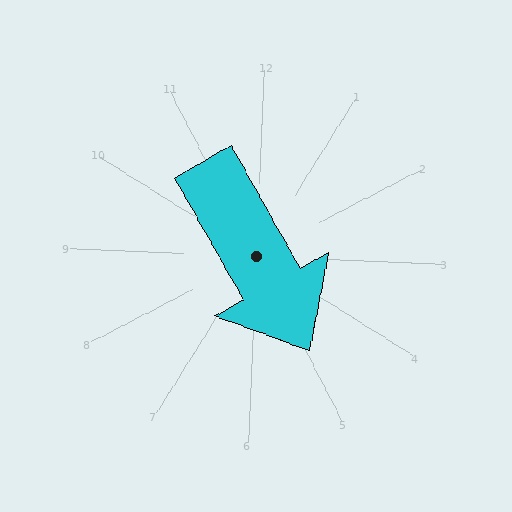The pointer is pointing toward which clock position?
Roughly 5 o'clock.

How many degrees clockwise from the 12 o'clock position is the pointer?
Approximately 148 degrees.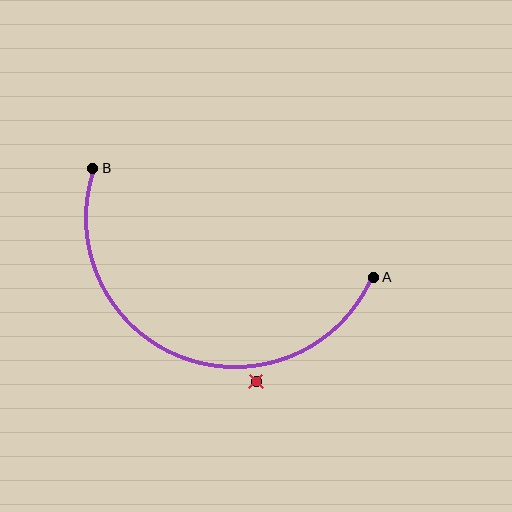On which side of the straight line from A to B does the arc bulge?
The arc bulges below the straight line connecting A and B.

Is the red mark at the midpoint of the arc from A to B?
No — the red mark does not lie on the arc at all. It sits slightly outside the curve.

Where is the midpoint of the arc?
The arc midpoint is the point on the curve farthest from the straight line joining A and B. It sits below that line.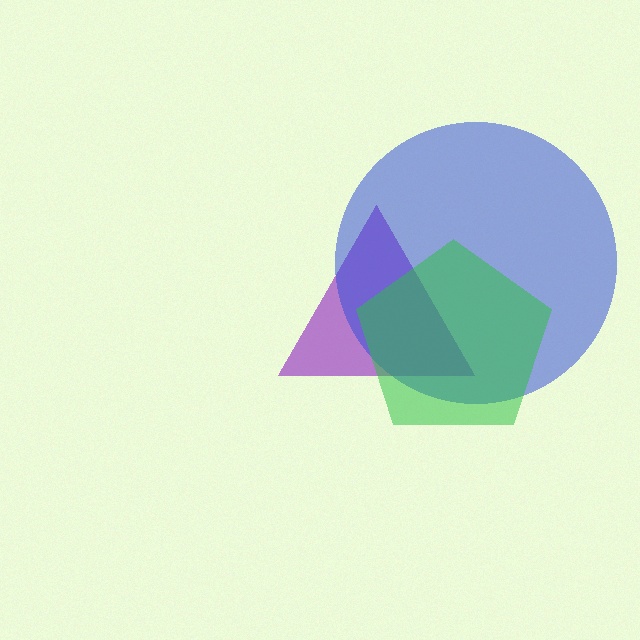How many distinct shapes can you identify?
There are 3 distinct shapes: a purple triangle, a blue circle, a green pentagon.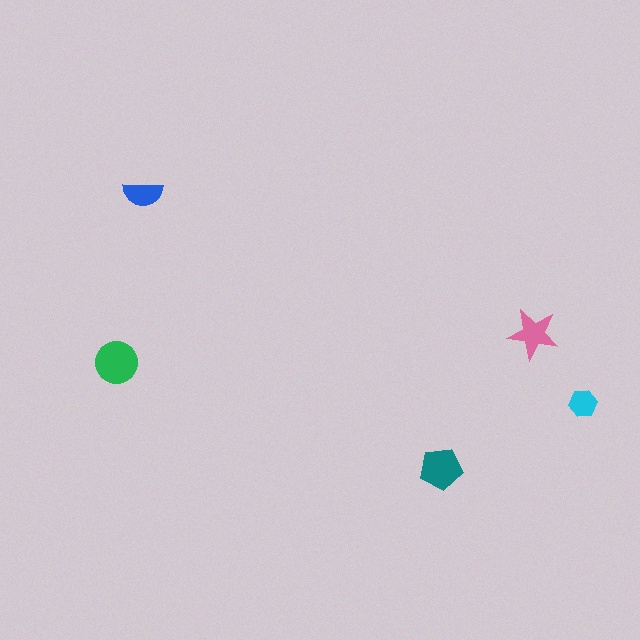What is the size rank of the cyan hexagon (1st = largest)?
5th.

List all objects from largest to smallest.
The green circle, the teal pentagon, the pink star, the blue semicircle, the cyan hexagon.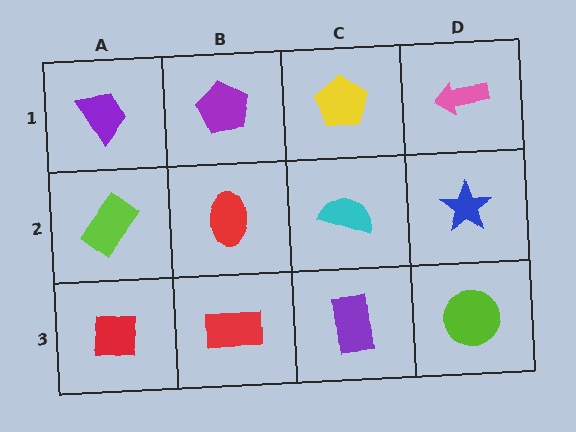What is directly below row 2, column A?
A red square.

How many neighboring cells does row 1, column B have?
3.